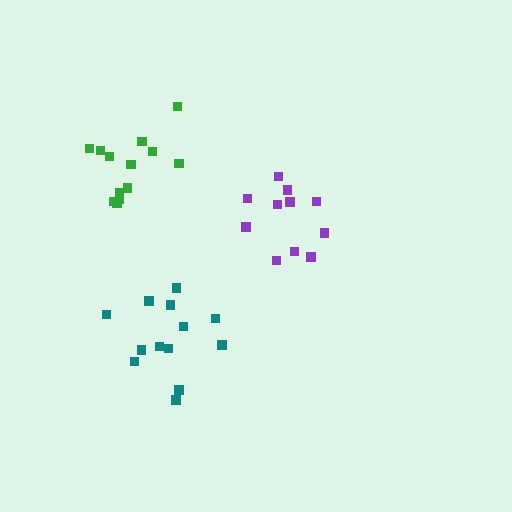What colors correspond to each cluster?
The clusters are colored: teal, purple, green.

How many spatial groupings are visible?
There are 3 spatial groupings.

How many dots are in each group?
Group 1: 13 dots, Group 2: 11 dots, Group 3: 13 dots (37 total).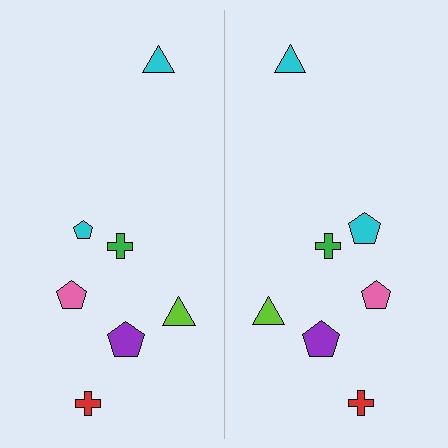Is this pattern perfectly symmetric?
No, the pattern is not perfectly symmetric. The cyan pentagon on the right side has a different size than its mirror counterpart.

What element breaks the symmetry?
The cyan pentagon on the right side has a different size than its mirror counterpart.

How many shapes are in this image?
There are 14 shapes in this image.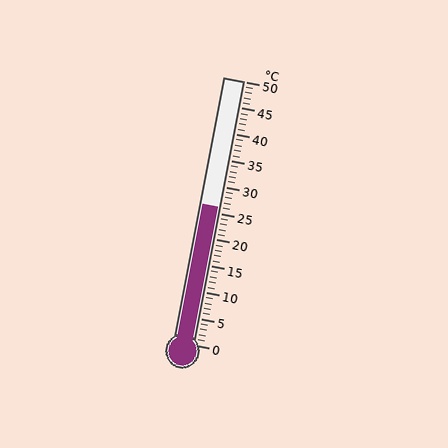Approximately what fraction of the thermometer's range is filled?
The thermometer is filled to approximately 50% of its range.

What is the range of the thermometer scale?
The thermometer scale ranges from 0°C to 50°C.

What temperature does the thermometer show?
The thermometer shows approximately 26°C.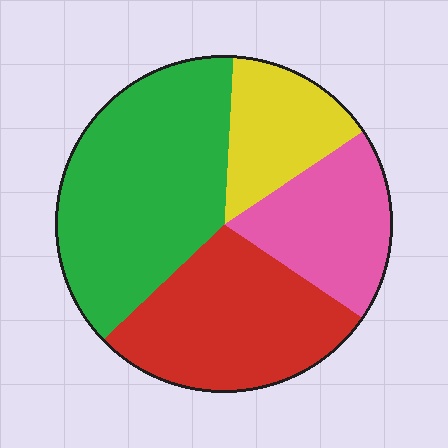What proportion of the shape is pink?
Pink covers about 20% of the shape.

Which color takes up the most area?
Green, at roughly 40%.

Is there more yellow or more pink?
Pink.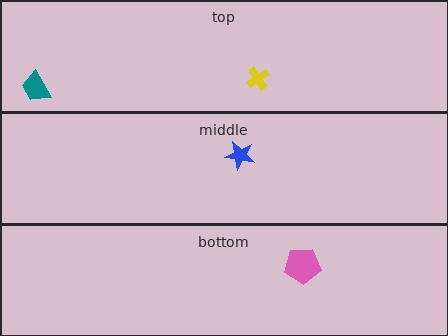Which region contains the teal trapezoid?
The top region.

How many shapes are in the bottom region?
1.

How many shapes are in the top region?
2.